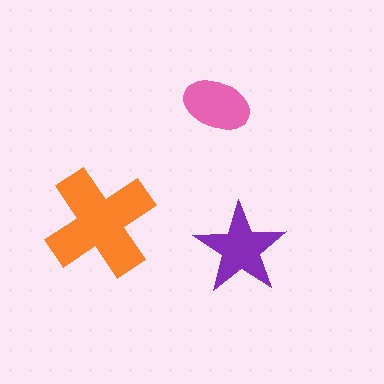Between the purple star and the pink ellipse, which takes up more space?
The purple star.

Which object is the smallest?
The pink ellipse.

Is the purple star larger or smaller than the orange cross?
Smaller.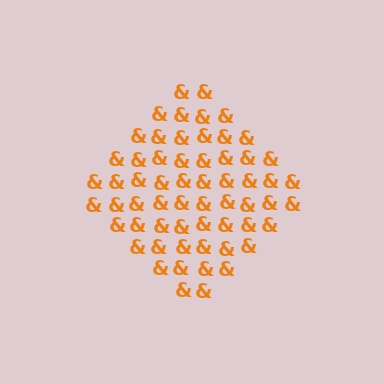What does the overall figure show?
The overall figure shows a diamond.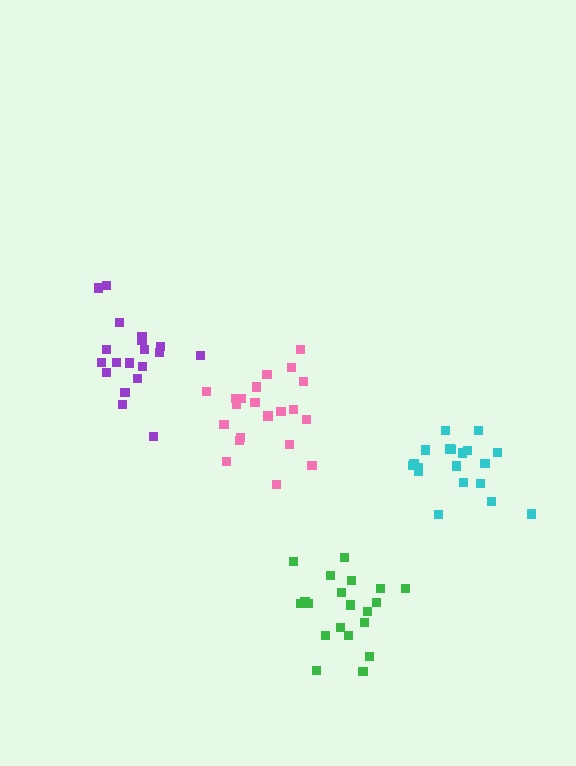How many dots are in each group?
Group 1: 21 dots, Group 2: 19 dots, Group 3: 20 dots, Group 4: 19 dots (79 total).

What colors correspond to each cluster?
The clusters are colored: pink, cyan, green, purple.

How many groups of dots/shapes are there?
There are 4 groups.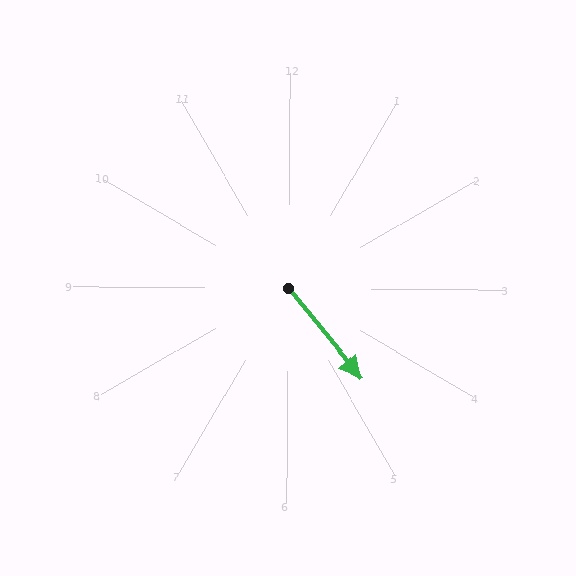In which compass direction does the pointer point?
Southeast.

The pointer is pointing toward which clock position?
Roughly 5 o'clock.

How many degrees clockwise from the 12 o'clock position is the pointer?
Approximately 141 degrees.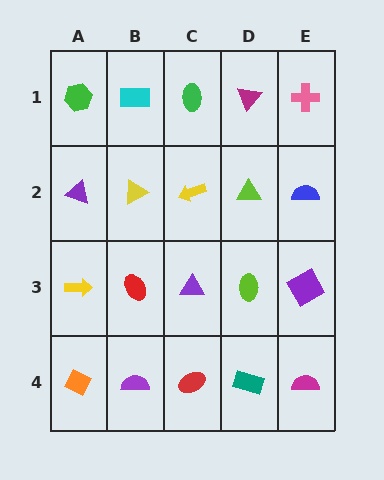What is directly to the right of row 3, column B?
A purple triangle.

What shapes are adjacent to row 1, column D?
A lime triangle (row 2, column D), a green ellipse (row 1, column C), a pink cross (row 1, column E).